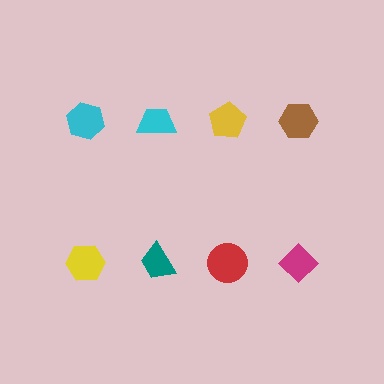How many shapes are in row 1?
4 shapes.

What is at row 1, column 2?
A cyan trapezoid.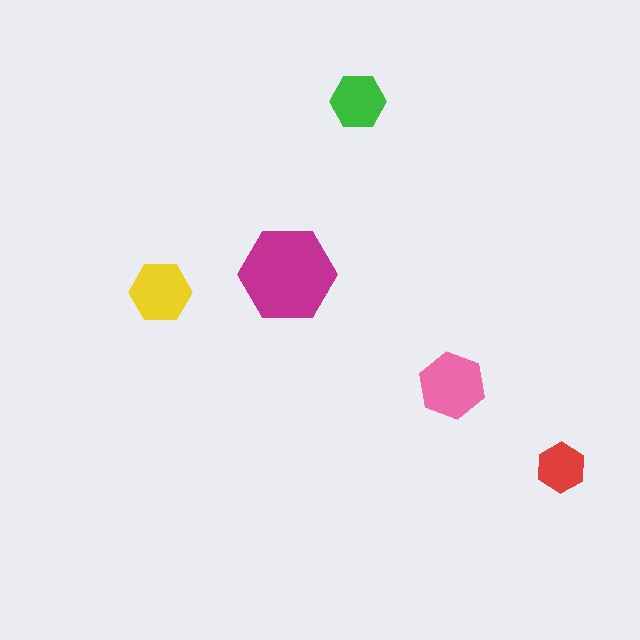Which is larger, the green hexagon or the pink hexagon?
The pink one.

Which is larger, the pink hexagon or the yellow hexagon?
The pink one.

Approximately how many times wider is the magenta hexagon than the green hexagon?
About 1.5 times wider.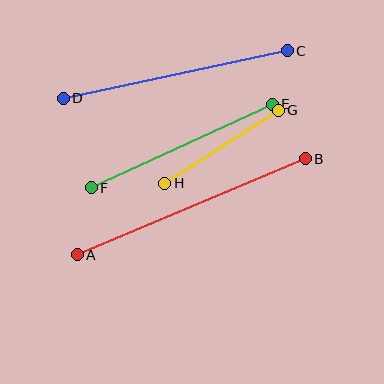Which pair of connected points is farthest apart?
Points A and B are farthest apart.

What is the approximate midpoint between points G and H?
The midpoint is at approximately (222, 147) pixels.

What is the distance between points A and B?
The distance is approximately 247 pixels.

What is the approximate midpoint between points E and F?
The midpoint is at approximately (182, 146) pixels.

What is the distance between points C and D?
The distance is approximately 229 pixels.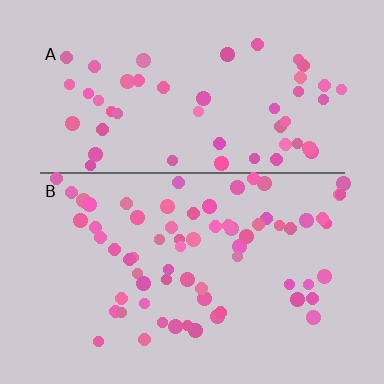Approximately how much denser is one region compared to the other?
Approximately 1.3× — region B over region A.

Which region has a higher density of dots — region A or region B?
B (the bottom).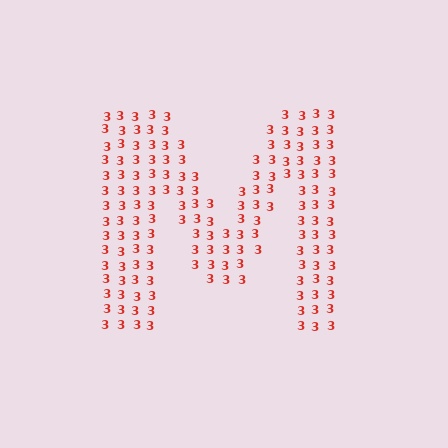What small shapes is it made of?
It is made of small digit 3's.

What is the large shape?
The large shape is the letter M.